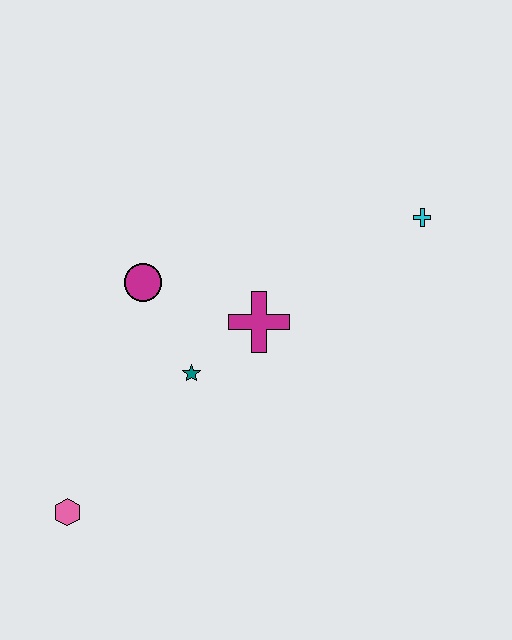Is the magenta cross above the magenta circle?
No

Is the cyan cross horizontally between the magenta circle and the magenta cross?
No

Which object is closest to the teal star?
The magenta cross is closest to the teal star.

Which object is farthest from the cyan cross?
The pink hexagon is farthest from the cyan cross.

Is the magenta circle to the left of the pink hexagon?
No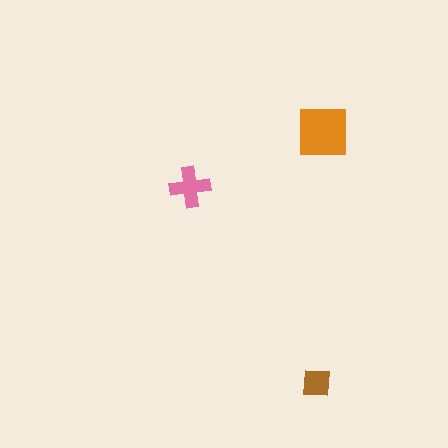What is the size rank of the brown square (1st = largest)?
3rd.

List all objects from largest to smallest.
The orange square, the pink cross, the brown square.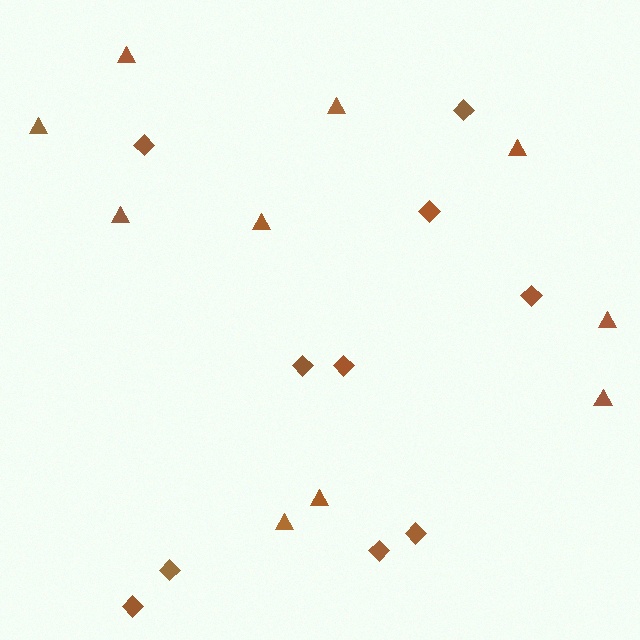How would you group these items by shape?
There are 2 groups: one group of diamonds (10) and one group of triangles (10).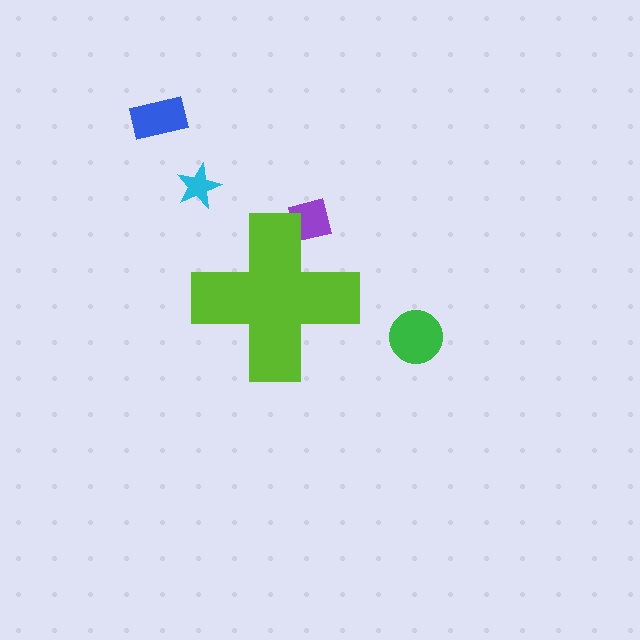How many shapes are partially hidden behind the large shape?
1 shape is partially hidden.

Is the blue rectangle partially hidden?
No, the blue rectangle is fully visible.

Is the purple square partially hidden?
Yes, the purple square is partially hidden behind the lime cross.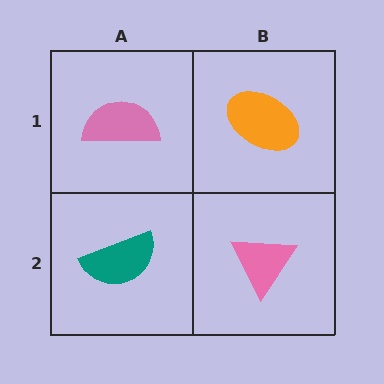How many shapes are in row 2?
2 shapes.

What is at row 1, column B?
An orange ellipse.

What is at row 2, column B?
A pink triangle.